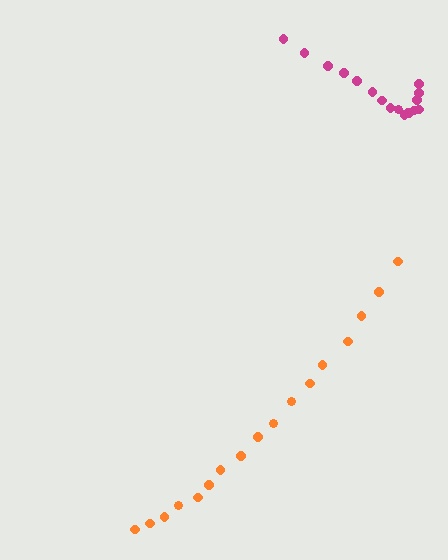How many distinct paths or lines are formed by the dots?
There are 2 distinct paths.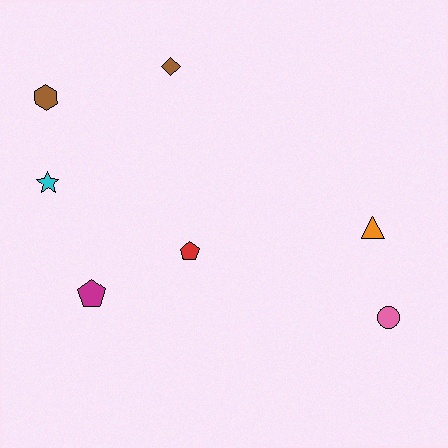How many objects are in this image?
There are 7 objects.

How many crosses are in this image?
There are no crosses.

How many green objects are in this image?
There are no green objects.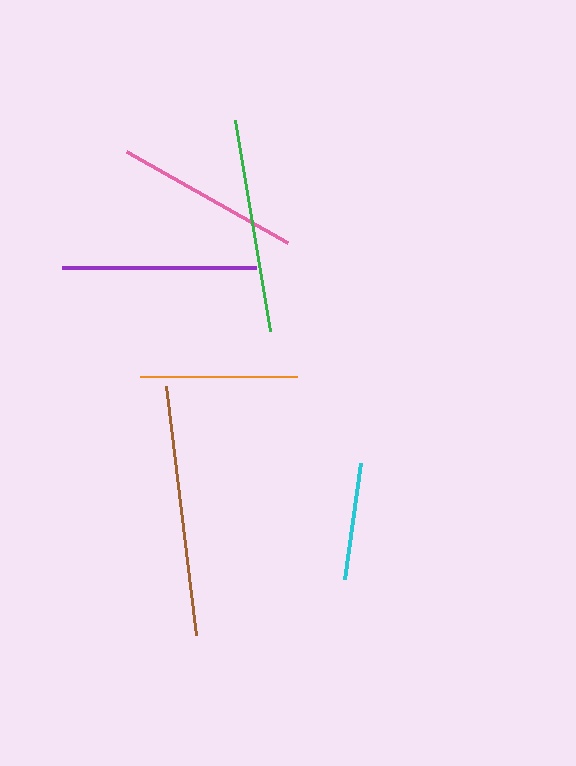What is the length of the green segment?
The green segment is approximately 214 pixels long.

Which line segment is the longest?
The brown line is the longest at approximately 251 pixels.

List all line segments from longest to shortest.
From longest to shortest: brown, green, purple, pink, orange, cyan.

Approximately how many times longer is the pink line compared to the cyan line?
The pink line is approximately 1.6 times the length of the cyan line.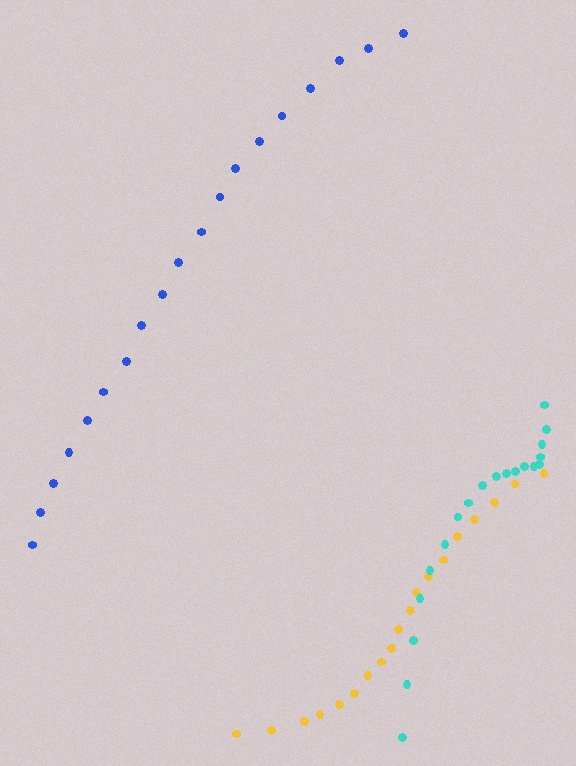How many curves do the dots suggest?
There are 3 distinct paths.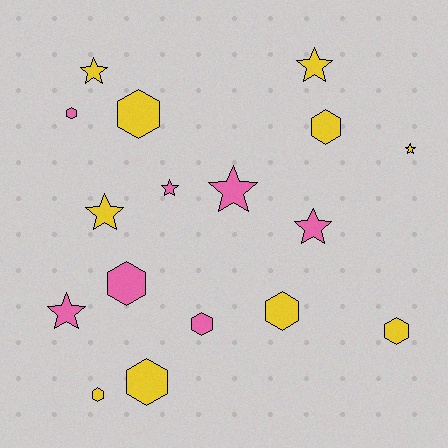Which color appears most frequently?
Yellow, with 10 objects.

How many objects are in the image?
There are 17 objects.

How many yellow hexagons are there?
There are 6 yellow hexagons.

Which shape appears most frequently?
Hexagon, with 9 objects.